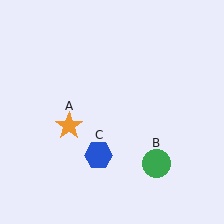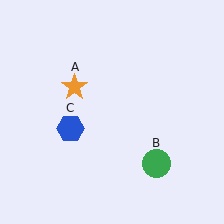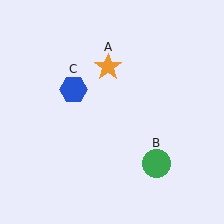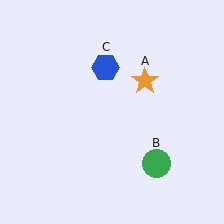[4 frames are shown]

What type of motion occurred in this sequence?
The orange star (object A), blue hexagon (object C) rotated clockwise around the center of the scene.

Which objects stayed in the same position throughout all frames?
Green circle (object B) remained stationary.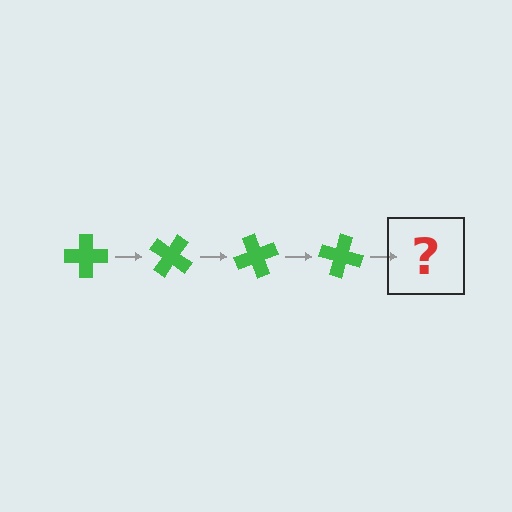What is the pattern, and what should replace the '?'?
The pattern is that the cross rotates 35 degrees each step. The '?' should be a green cross rotated 140 degrees.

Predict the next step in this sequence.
The next step is a green cross rotated 140 degrees.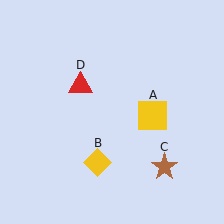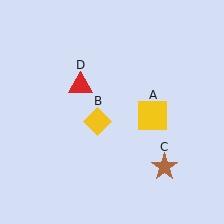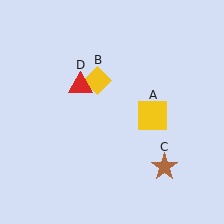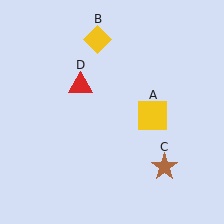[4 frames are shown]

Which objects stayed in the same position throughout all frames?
Yellow square (object A) and brown star (object C) and red triangle (object D) remained stationary.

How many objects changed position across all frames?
1 object changed position: yellow diamond (object B).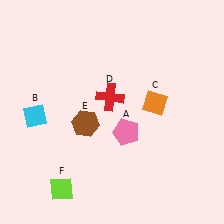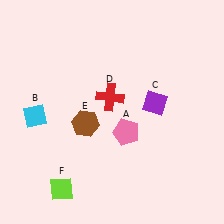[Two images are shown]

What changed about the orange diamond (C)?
In Image 1, C is orange. In Image 2, it changed to purple.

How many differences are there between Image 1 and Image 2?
There is 1 difference between the two images.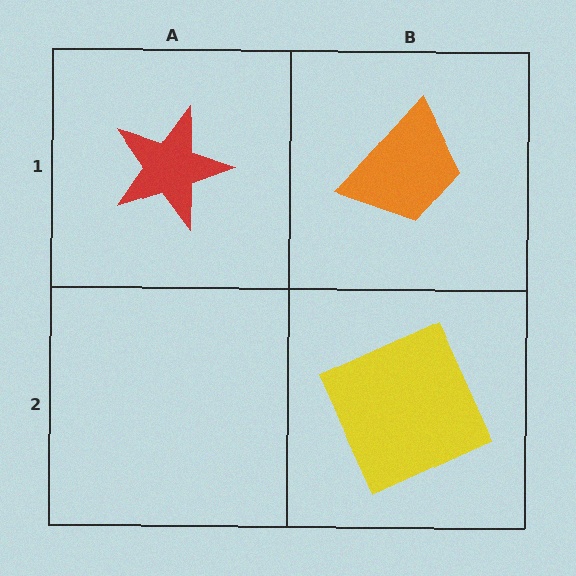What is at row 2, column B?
A yellow square.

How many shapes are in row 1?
2 shapes.